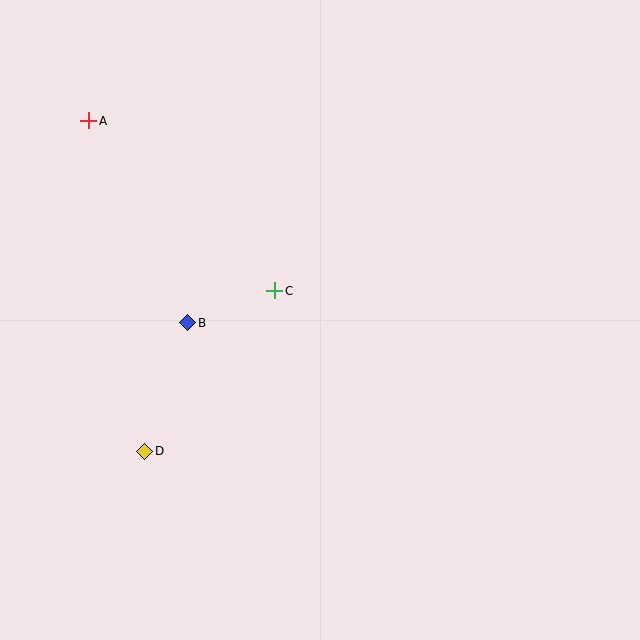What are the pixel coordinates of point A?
Point A is at (89, 121).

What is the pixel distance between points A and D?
The distance between A and D is 335 pixels.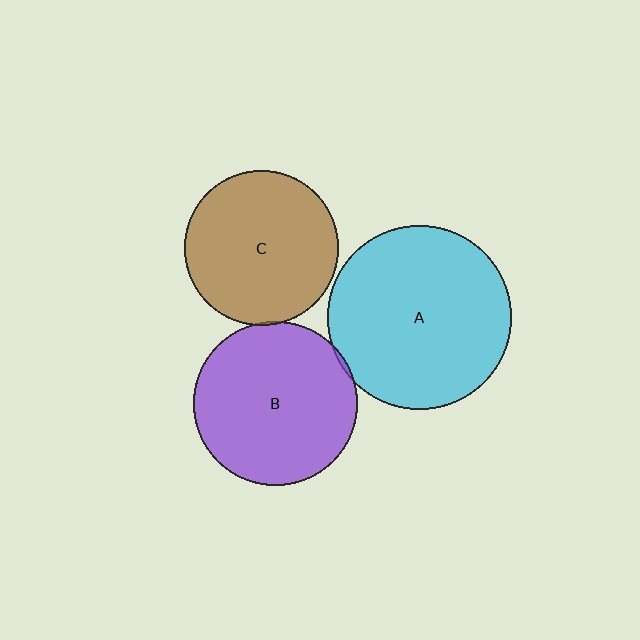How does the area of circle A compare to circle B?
Approximately 1.3 times.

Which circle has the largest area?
Circle A (cyan).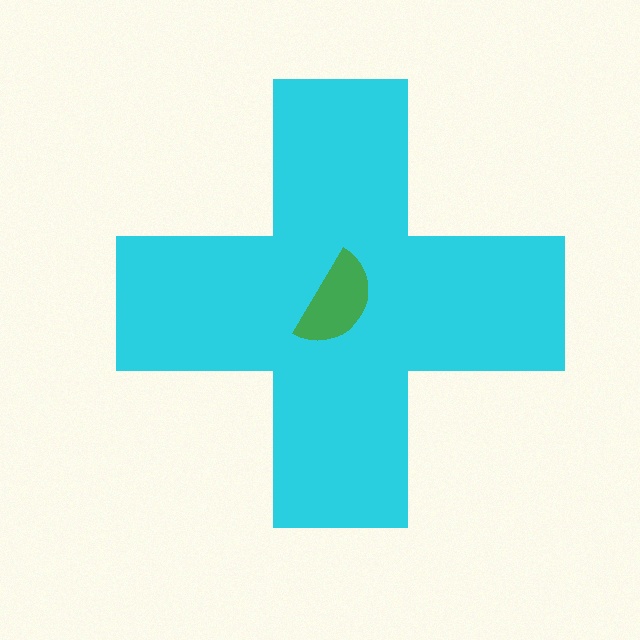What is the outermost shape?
The cyan cross.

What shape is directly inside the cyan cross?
The green semicircle.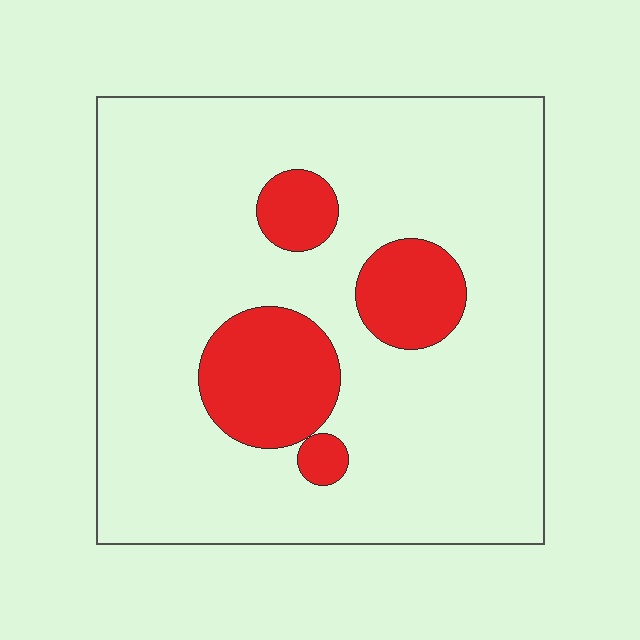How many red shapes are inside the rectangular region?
4.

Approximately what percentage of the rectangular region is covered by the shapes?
Approximately 15%.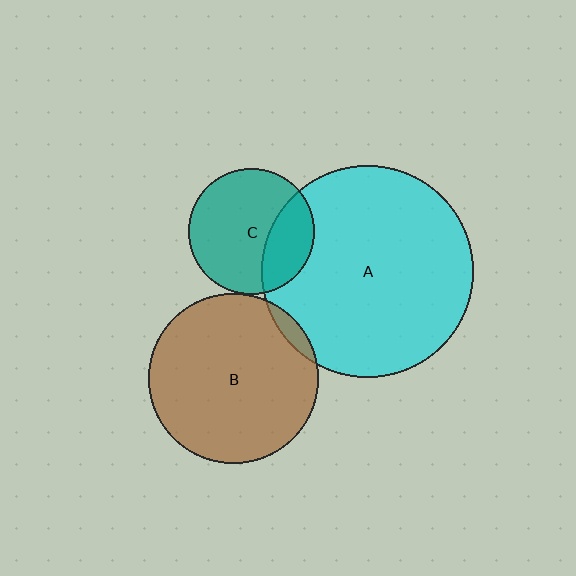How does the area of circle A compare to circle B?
Approximately 1.6 times.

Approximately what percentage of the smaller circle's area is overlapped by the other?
Approximately 30%.